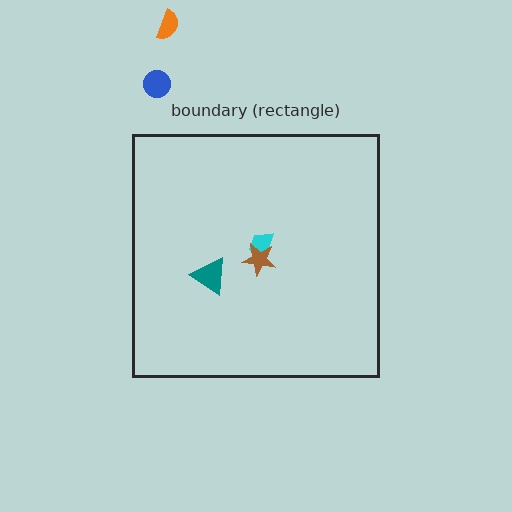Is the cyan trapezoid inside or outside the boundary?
Inside.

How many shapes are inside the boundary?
3 inside, 2 outside.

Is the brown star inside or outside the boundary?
Inside.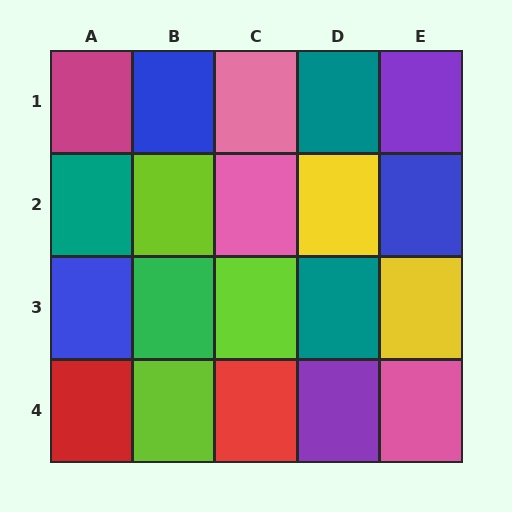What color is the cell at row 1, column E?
Purple.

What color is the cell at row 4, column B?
Lime.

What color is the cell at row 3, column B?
Green.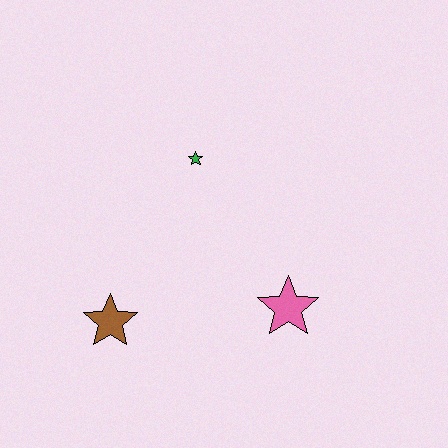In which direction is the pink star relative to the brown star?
The pink star is to the right of the brown star.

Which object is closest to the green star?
The pink star is closest to the green star.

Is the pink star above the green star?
No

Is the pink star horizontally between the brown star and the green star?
No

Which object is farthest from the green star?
The brown star is farthest from the green star.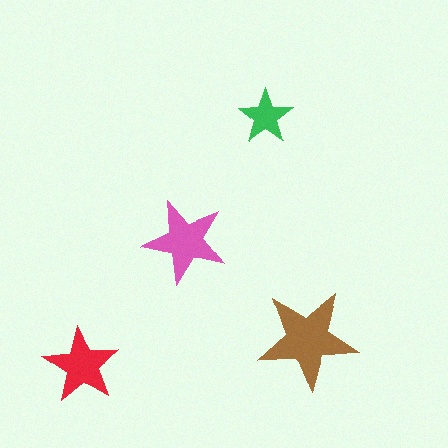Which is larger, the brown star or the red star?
The brown one.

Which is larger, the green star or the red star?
The red one.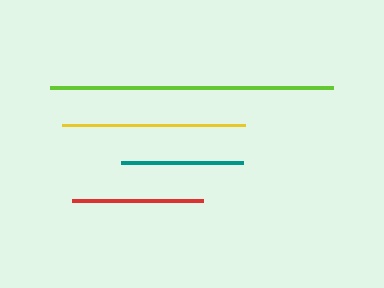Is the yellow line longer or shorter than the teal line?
The yellow line is longer than the teal line.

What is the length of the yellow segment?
The yellow segment is approximately 182 pixels long.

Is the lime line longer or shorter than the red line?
The lime line is longer than the red line.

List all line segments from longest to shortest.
From longest to shortest: lime, yellow, red, teal.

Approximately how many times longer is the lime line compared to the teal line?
The lime line is approximately 2.3 times the length of the teal line.